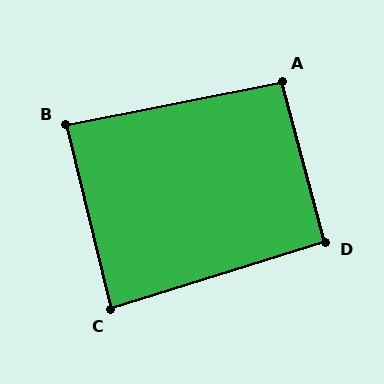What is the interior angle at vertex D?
Approximately 92 degrees (approximately right).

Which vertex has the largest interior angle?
A, at approximately 94 degrees.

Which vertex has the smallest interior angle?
C, at approximately 86 degrees.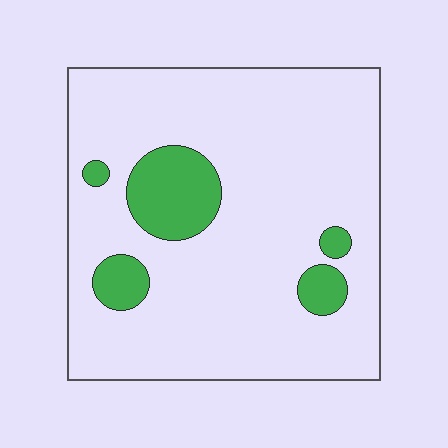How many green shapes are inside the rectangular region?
5.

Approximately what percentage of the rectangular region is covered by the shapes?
Approximately 15%.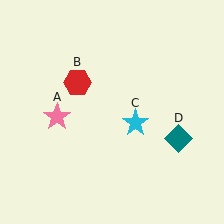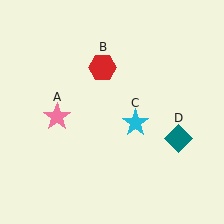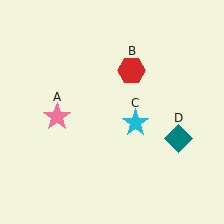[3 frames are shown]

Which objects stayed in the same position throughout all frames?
Pink star (object A) and cyan star (object C) and teal diamond (object D) remained stationary.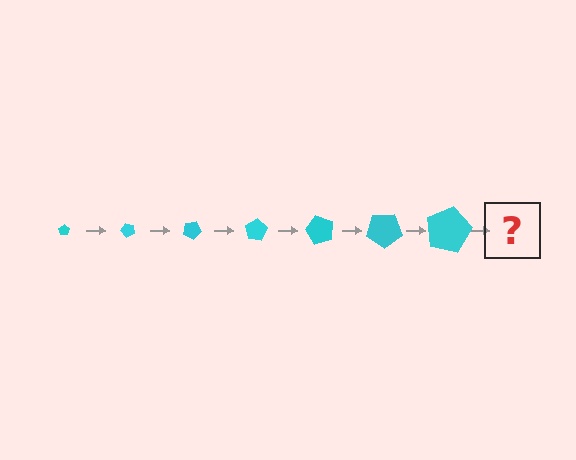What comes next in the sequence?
The next element should be a pentagon, larger than the previous one and rotated 350 degrees from the start.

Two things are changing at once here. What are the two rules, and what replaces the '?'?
The two rules are that the pentagon grows larger each step and it rotates 50 degrees each step. The '?' should be a pentagon, larger than the previous one and rotated 350 degrees from the start.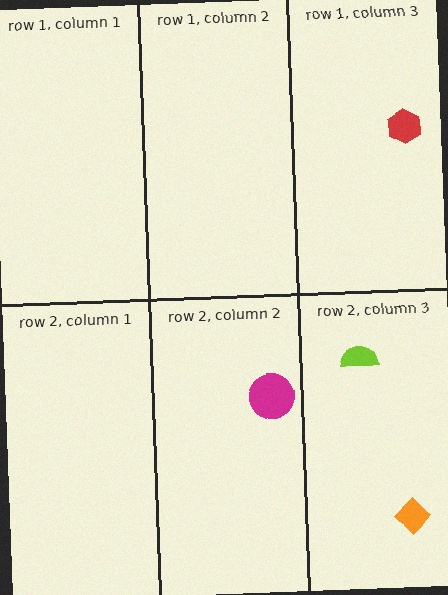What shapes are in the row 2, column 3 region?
The lime semicircle, the orange diamond.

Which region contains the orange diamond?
The row 2, column 3 region.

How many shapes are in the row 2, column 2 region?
1.